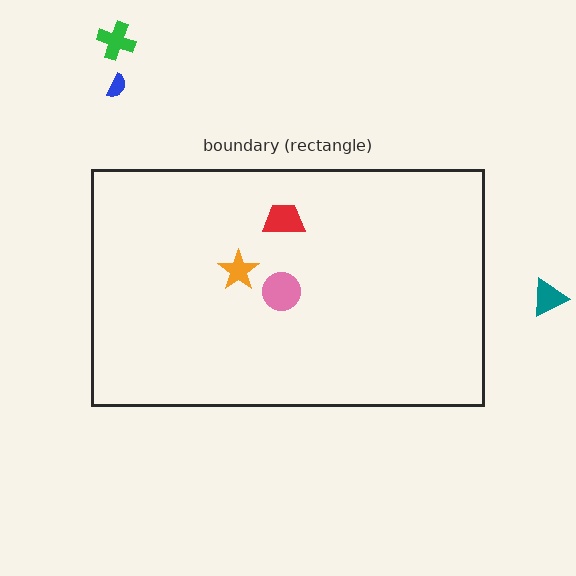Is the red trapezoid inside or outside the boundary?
Inside.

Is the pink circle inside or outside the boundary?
Inside.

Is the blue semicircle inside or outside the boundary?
Outside.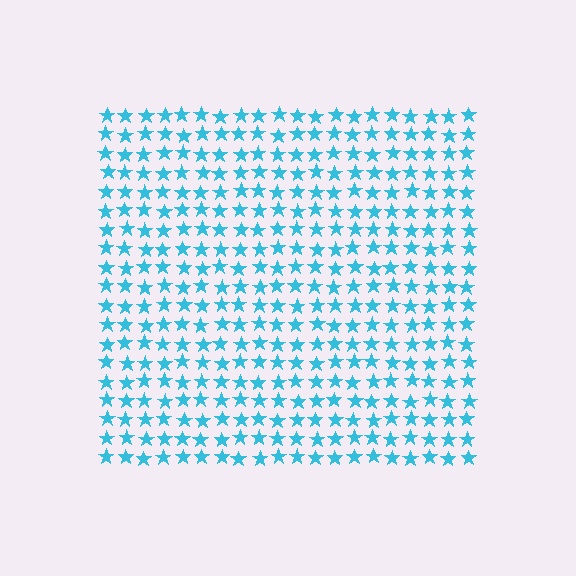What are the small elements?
The small elements are stars.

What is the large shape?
The large shape is a square.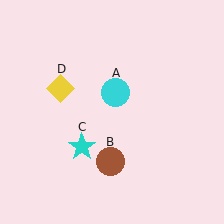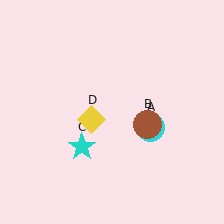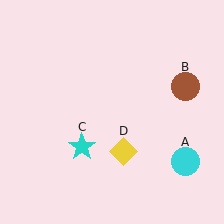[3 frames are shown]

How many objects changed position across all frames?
3 objects changed position: cyan circle (object A), brown circle (object B), yellow diamond (object D).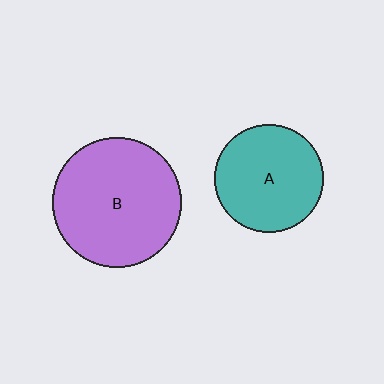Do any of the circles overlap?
No, none of the circles overlap.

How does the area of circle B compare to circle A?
Approximately 1.4 times.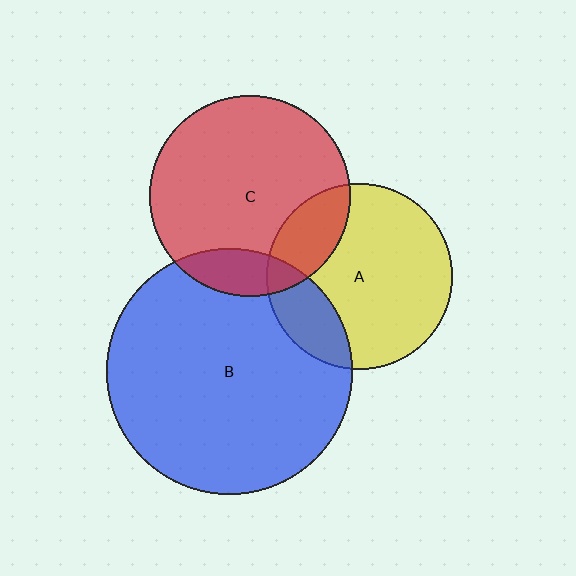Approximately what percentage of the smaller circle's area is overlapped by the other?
Approximately 20%.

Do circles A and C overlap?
Yes.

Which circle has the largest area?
Circle B (blue).